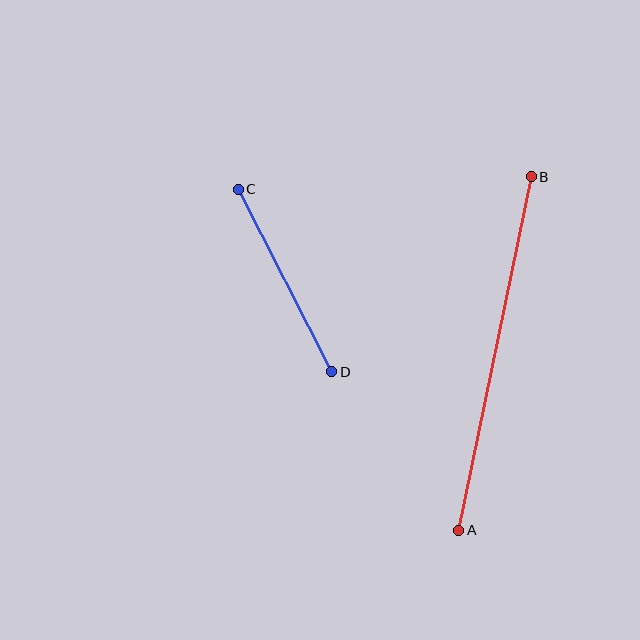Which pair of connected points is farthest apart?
Points A and B are farthest apart.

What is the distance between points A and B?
The distance is approximately 361 pixels.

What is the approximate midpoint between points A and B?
The midpoint is at approximately (495, 354) pixels.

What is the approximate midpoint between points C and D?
The midpoint is at approximately (285, 280) pixels.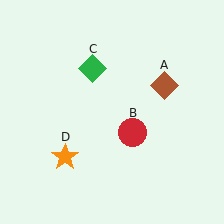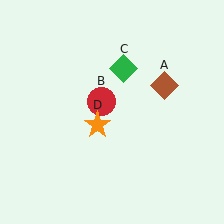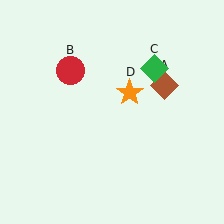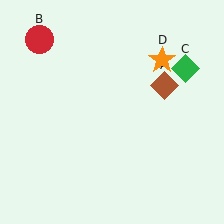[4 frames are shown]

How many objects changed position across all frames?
3 objects changed position: red circle (object B), green diamond (object C), orange star (object D).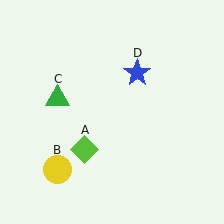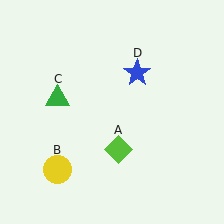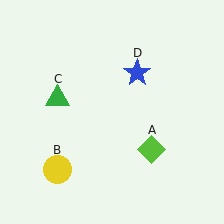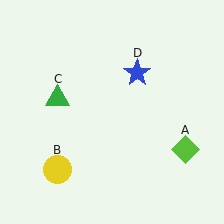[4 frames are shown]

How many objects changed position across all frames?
1 object changed position: lime diamond (object A).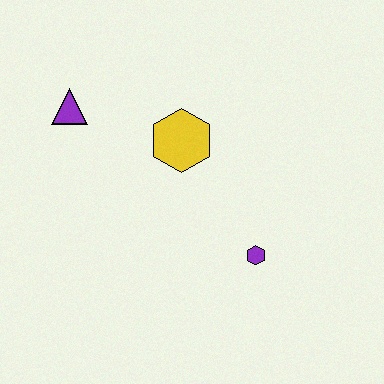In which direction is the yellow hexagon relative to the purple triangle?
The yellow hexagon is to the right of the purple triangle.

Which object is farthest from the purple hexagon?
The purple triangle is farthest from the purple hexagon.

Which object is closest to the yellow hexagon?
The purple triangle is closest to the yellow hexagon.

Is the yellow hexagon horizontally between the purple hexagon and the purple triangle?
Yes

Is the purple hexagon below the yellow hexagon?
Yes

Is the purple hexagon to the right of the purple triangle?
Yes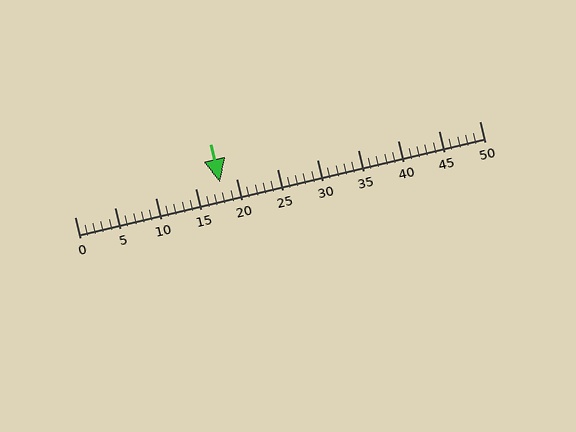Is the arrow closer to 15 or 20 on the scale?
The arrow is closer to 20.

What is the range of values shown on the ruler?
The ruler shows values from 0 to 50.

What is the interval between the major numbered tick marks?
The major tick marks are spaced 5 units apart.